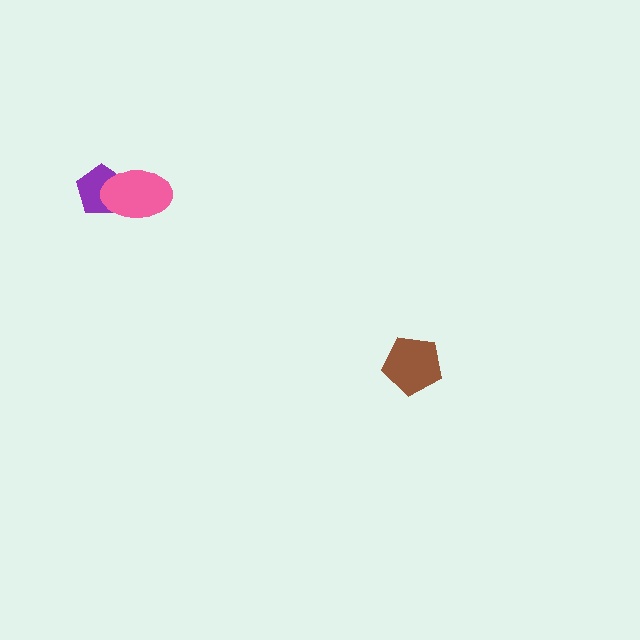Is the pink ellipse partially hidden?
No, no other shape covers it.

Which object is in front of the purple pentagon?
The pink ellipse is in front of the purple pentagon.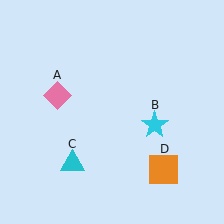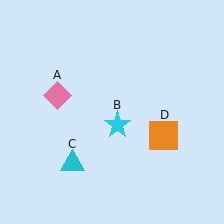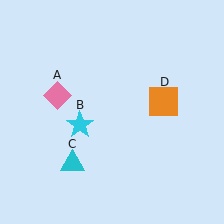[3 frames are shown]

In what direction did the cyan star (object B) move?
The cyan star (object B) moved left.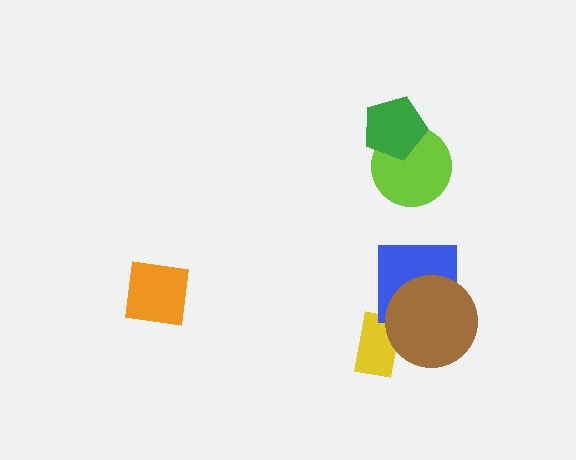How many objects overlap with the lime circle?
1 object overlaps with the lime circle.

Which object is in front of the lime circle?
The green pentagon is in front of the lime circle.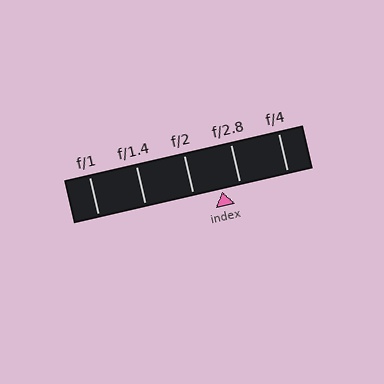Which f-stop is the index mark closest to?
The index mark is closest to f/2.8.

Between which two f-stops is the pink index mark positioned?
The index mark is between f/2 and f/2.8.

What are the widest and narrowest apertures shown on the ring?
The widest aperture shown is f/1 and the narrowest is f/4.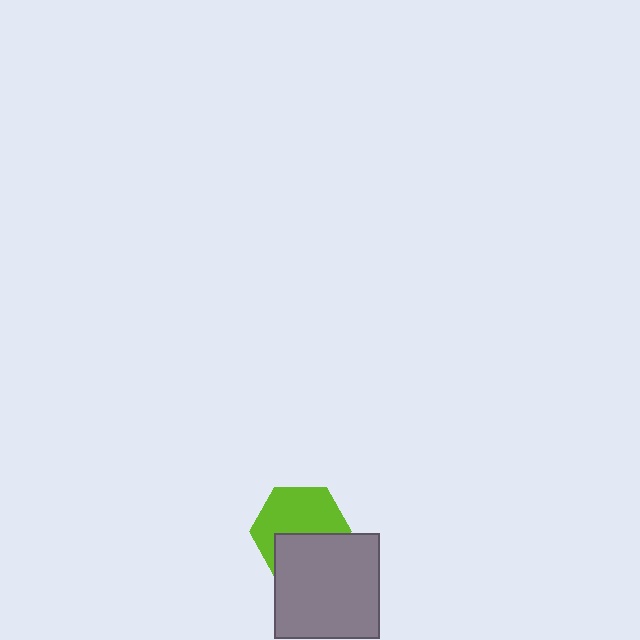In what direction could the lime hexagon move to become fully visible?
The lime hexagon could move up. That would shift it out from behind the gray square entirely.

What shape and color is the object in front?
The object in front is a gray square.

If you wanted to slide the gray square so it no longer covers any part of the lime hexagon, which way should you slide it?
Slide it down — that is the most direct way to separate the two shapes.